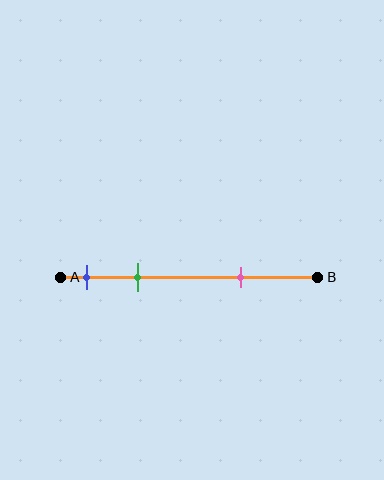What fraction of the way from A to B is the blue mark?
The blue mark is approximately 10% (0.1) of the way from A to B.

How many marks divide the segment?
There are 3 marks dividing the segment.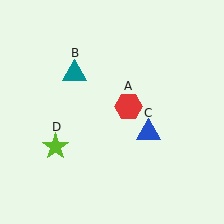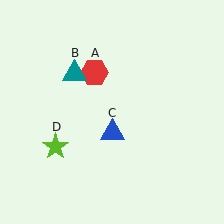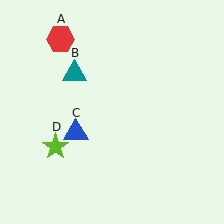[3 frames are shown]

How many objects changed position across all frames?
2 objects changed position: red hexagon (object A), blue triangle (object C).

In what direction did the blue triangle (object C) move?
The blue triangle (object C) moved left.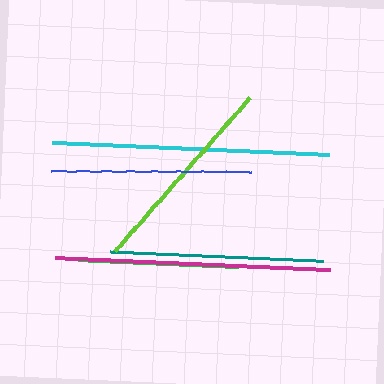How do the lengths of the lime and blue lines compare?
The lime and blue lines are approximately the same length.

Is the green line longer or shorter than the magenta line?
The magenta line is longer than the green line.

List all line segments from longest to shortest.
From longest to shortest: cyan, magenta, teal, lime, blue, green.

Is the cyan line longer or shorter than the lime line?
The cyan line is longer than the lime line.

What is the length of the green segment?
The green segment is approximately 160 pixels long.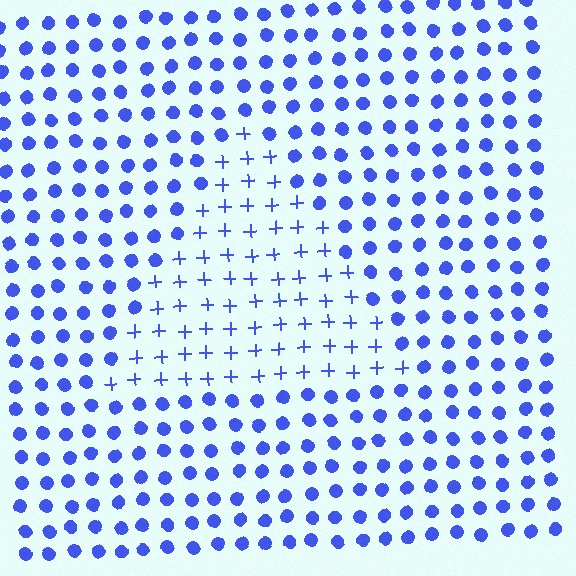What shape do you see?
I see a triangle.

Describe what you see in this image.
The image is filled with small blue elements arranged in a uniform grid. A triangle-shaped region contains plus signs, while the surrounding area contains circles. The boundary is defined purely by the change in element shape.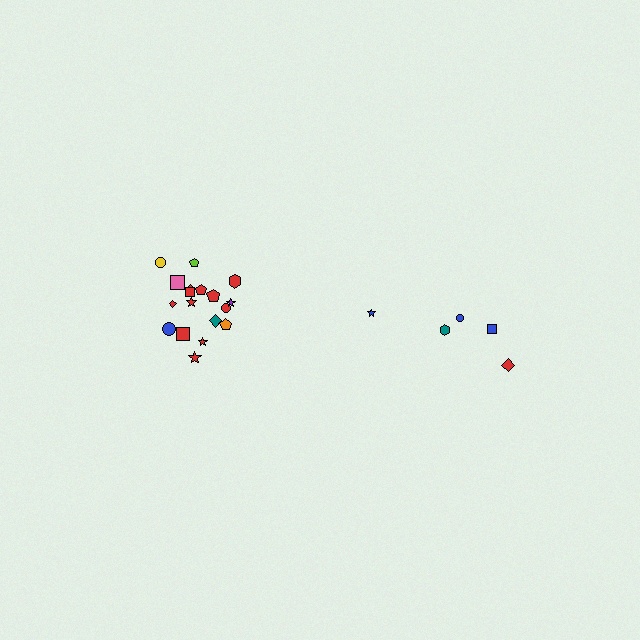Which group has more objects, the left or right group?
The left group.